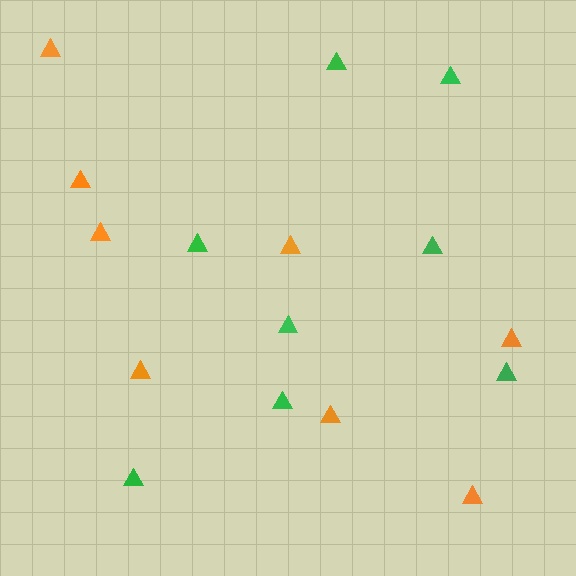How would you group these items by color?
There are 2 groups: one group of orange triangles (8) and one group of green triangles (8).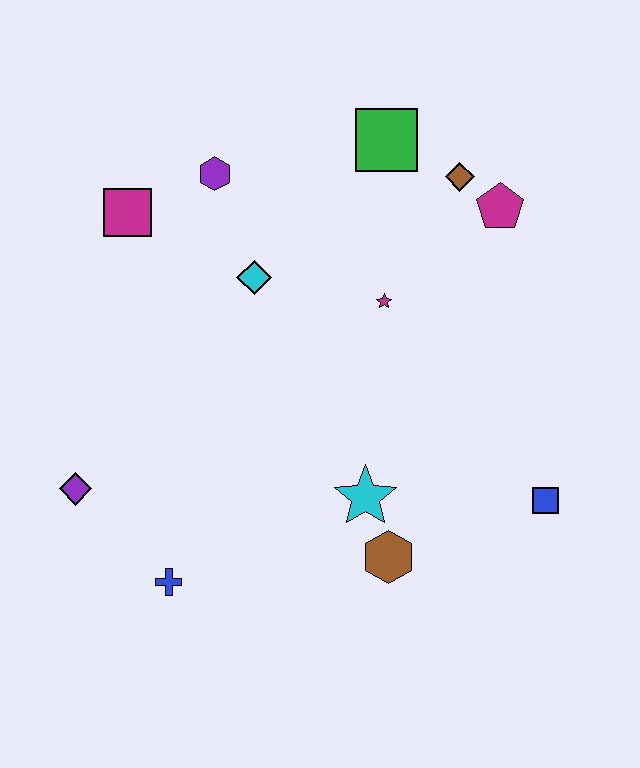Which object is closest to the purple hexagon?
The magenta square is closest to the purple hexagon.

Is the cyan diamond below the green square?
Yes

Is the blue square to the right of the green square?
Yes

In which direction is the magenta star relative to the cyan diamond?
The magenta star is to the right of the cyan diamond.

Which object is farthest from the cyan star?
The magenta square is farthest from the cyan star.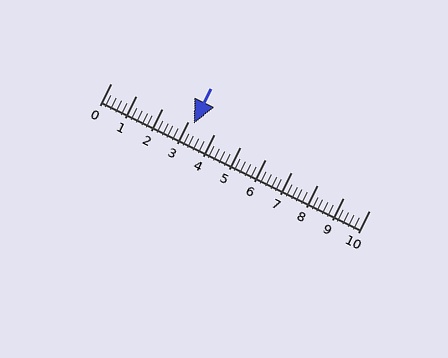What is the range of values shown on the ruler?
The ruler shows values from 0 to 10.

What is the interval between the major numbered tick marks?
The major tick marks are spaced 1 units apart.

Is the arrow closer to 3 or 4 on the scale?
The arrow is closer to 3.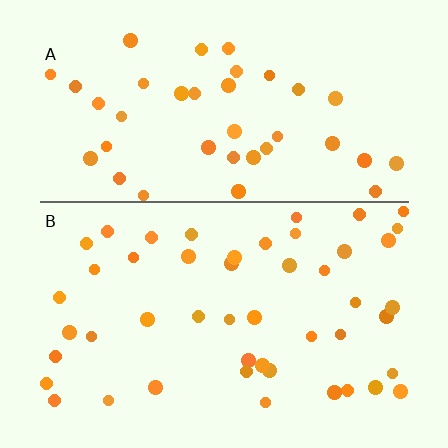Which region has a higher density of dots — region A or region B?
B (the bottom).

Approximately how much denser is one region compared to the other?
Approximately 1.2× — region B over region A.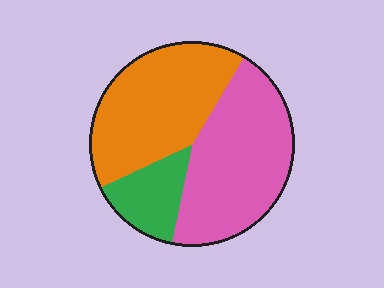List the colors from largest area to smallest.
From largest to smallest: pink, orange, green.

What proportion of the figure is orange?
Orange covers about 40% of the figure.